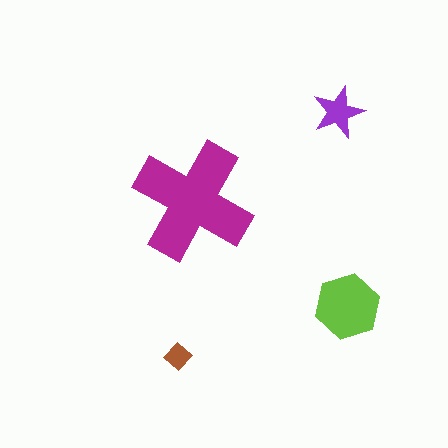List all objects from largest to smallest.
The magenta cross, the lime hexagon, the purple star, the brown diamond.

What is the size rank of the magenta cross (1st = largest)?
1st.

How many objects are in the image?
There are 4 objects in the image.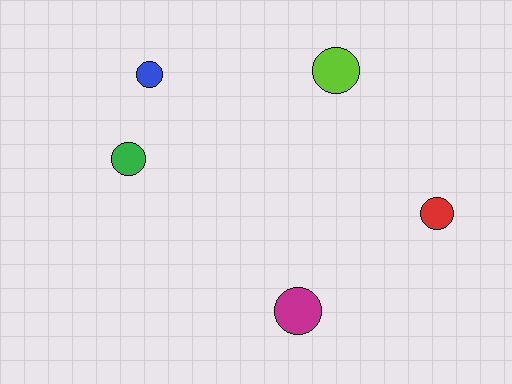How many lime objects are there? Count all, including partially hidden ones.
There is 1 lime object.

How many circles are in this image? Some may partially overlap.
There are 5 circles.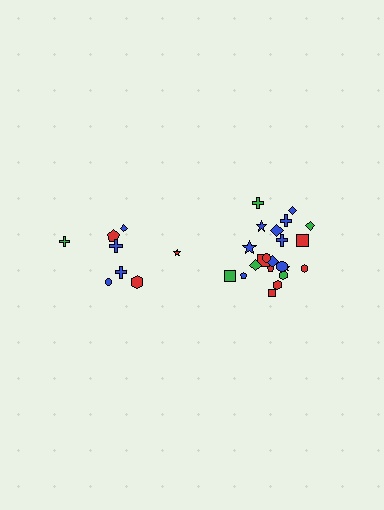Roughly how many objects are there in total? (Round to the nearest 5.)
Roughly 30 objects in total.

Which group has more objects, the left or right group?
The right group.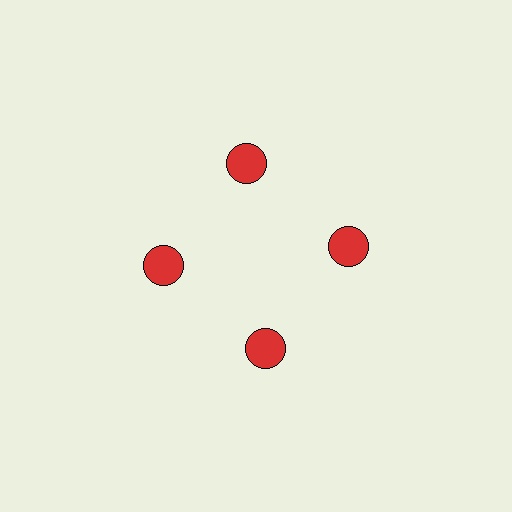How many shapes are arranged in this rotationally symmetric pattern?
There are 4 shapes, arranged in 4 groups of 1.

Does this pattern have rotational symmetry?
Yes, this pattern has 4-fold rotational symmetry. It looks the same after rotating 90 degrees around the center.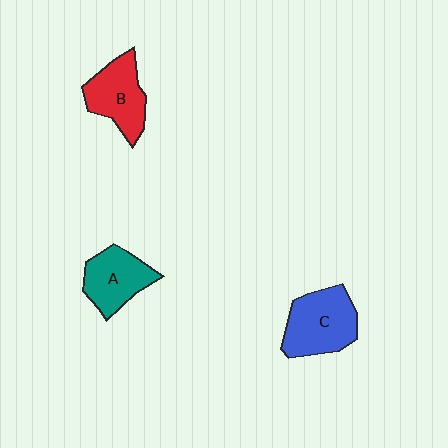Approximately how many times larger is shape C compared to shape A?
Approximately 1.2 times.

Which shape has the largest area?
Shape C (blue).